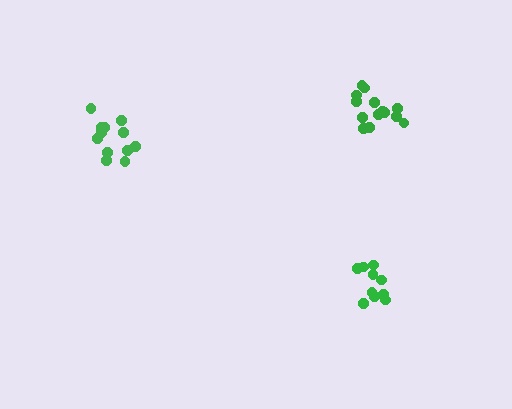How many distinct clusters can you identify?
There are 3 distinct clusters.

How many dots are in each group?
Group 1: 14 dots, Group 2: 10 dots, Group 3: 12 dots (36 total).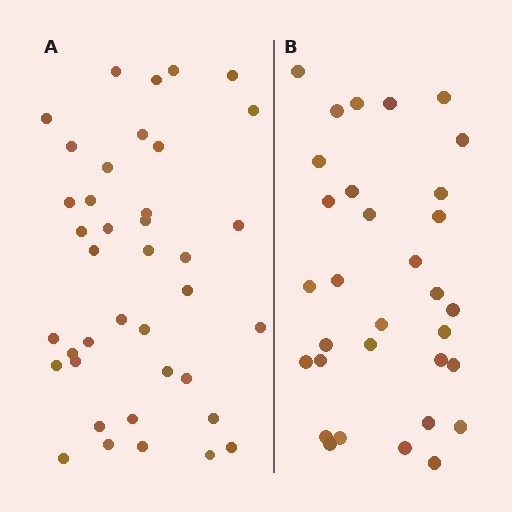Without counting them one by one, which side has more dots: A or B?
Region A (the left region) has more dots.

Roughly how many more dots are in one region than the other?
Region A has roughly 8 or so more dots than region B.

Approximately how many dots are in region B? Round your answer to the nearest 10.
About 30 dots. (The exact count is 32, which rounds to 30.)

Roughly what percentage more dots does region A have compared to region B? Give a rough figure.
About 20% more.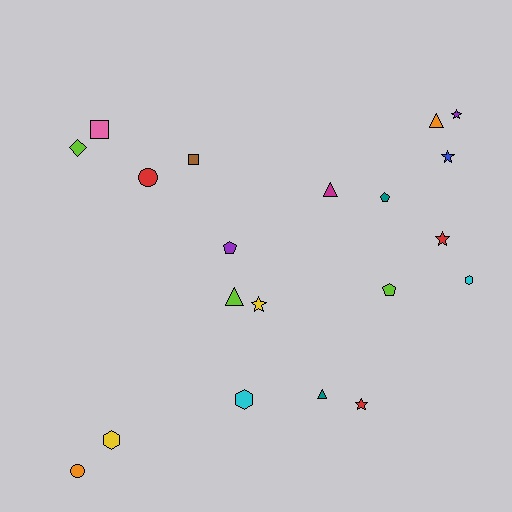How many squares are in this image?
There are 2 squares.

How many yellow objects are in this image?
There are 2 yellow objects.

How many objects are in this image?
There are 20 objects.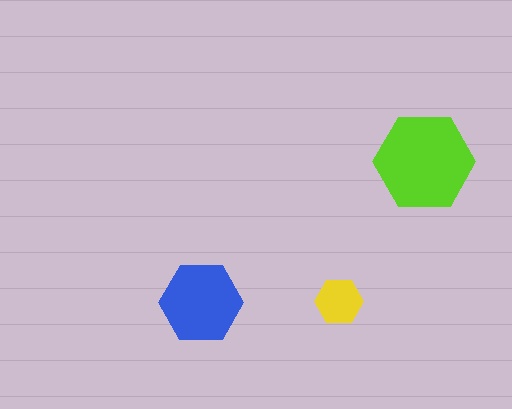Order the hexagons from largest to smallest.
the lime one, the blue one, the yellow one.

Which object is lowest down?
The blue hexagon is bottommost.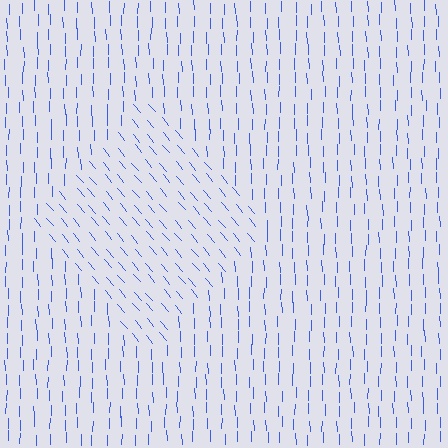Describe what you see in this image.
The image is filled with small blue line segments. A diamond region in the image has lines oriented differently from the surrounding lines, creating a visible texture boundary.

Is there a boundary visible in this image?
Yes, there is a texture boundary formed by a change in line orientation.